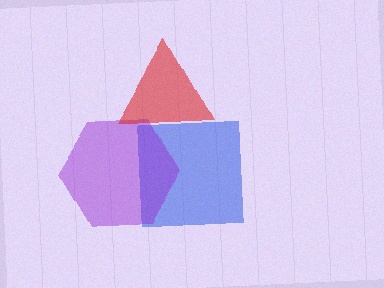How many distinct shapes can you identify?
There are 3 distinct shapes: a blue square, a purple hexagon, a red triangle.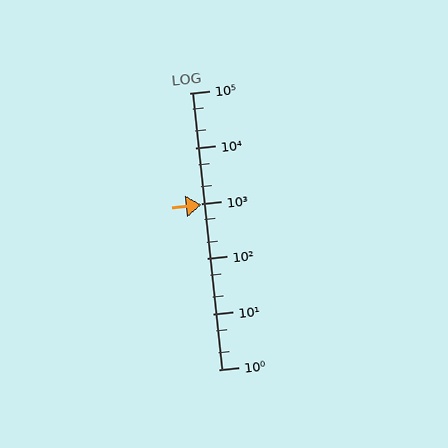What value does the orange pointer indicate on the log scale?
The pointer indicates approximately 960.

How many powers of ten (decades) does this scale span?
The scale spans 5 decades, from 1 to 100000.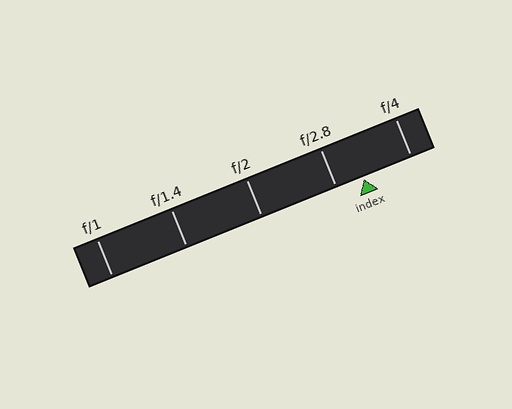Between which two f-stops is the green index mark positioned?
The index mark is between f/2.8 and f/4.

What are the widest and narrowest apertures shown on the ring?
The widest aperture shown is f/1 and the narrowest is f/4.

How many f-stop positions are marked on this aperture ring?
There are 5 f-stop positions marked.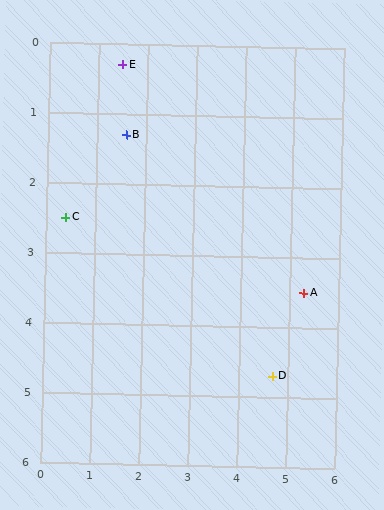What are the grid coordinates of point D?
Point D is at approximately (4.7, 4.7).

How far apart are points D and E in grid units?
Points D and E are about 5.4 grid units apart.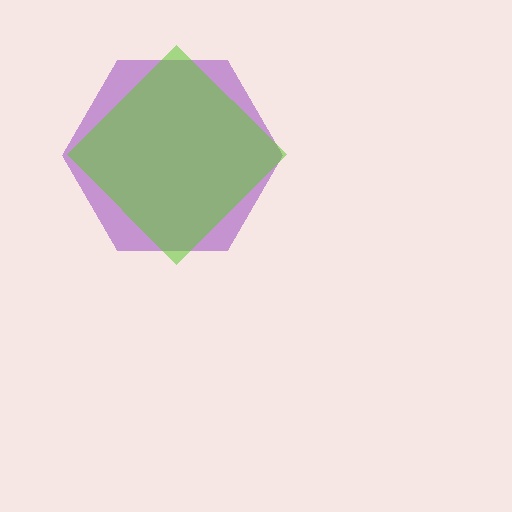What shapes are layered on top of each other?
The layered shapes are: a purple hexagon, a lime diamond.